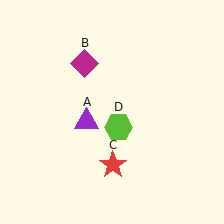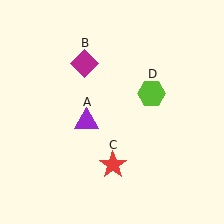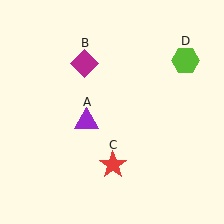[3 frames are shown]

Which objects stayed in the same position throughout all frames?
Purple triangle (object A) and magenta diamond (object B) and red star (object C) remained stationary.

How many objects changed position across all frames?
1 object changed position: lime hexagon (object D).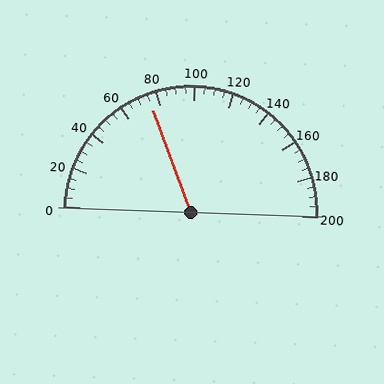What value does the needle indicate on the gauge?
The needle indicates approximately 75.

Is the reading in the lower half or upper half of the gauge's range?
The reading is in the lower half of the range (0 to 200).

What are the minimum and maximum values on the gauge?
The gauge ranges from 0 to 200.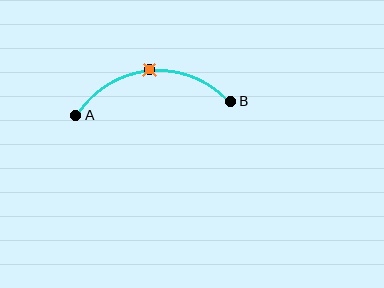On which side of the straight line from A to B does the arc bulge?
The arc bulges above the straight line connecting A and B.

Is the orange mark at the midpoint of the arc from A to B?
Yes. The orange mark lies on the arc at equal arc-length from both A and B — it is the arc midpoint.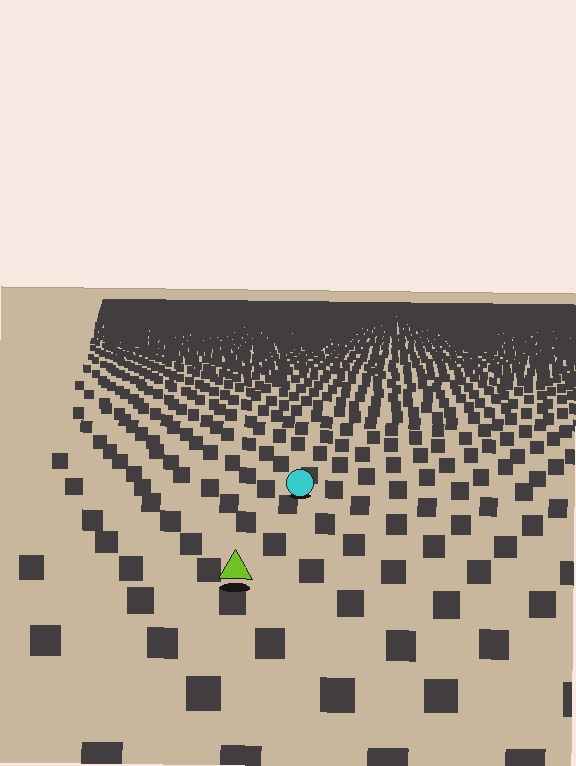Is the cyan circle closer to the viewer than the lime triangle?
No. The lime triangle is closer — you can tell from the texture gradient: the ground texture is coarser near it.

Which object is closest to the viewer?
The lime triangle is closest. The texture marks near it are larger and more spread out.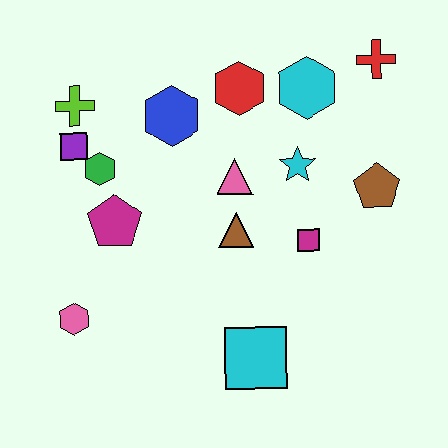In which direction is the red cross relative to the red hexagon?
The red cross is to the right of the red hexagon.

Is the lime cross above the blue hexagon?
Yes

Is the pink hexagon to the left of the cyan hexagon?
Yes